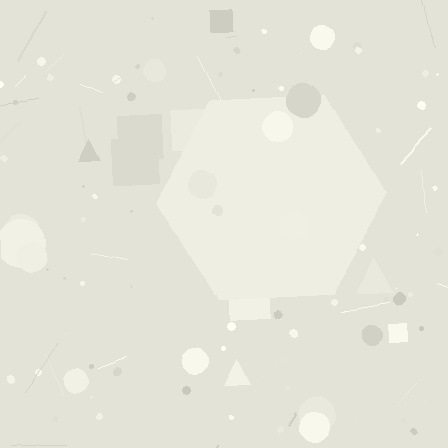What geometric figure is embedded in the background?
A hexagon is embedded in the background.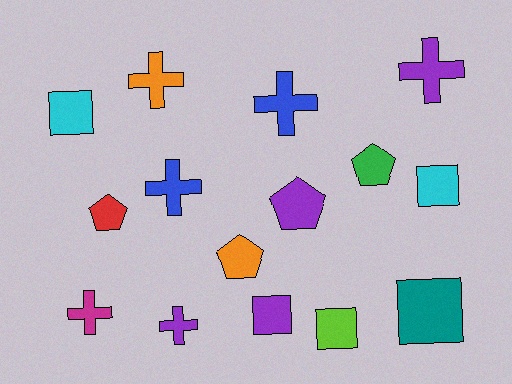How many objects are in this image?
There are 15 objects.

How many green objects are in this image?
There is 1 green object.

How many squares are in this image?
There are 5 squares.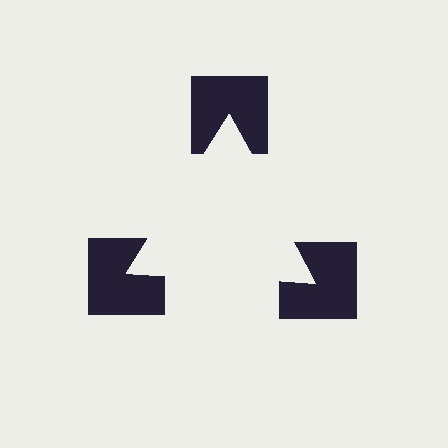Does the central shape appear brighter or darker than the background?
It typically appears slightly brighter than the background, even though no actual brightness change is drawn.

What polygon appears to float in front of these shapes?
An illusory triangle — its edges are inferred from the aligned wedge cuts in the notched squares, not physically drawn.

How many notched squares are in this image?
There are 3 — one at each vertex of the illusory triangle.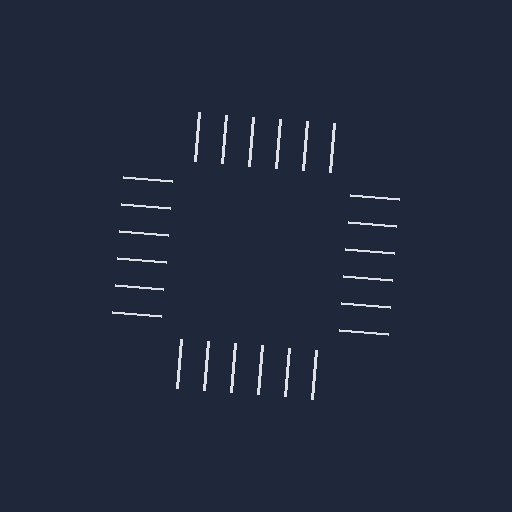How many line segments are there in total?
24 — 6 along each of the 4 edges.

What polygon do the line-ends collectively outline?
An illusory square — the line segments terminate on its edges but no continuous stroke is drawn.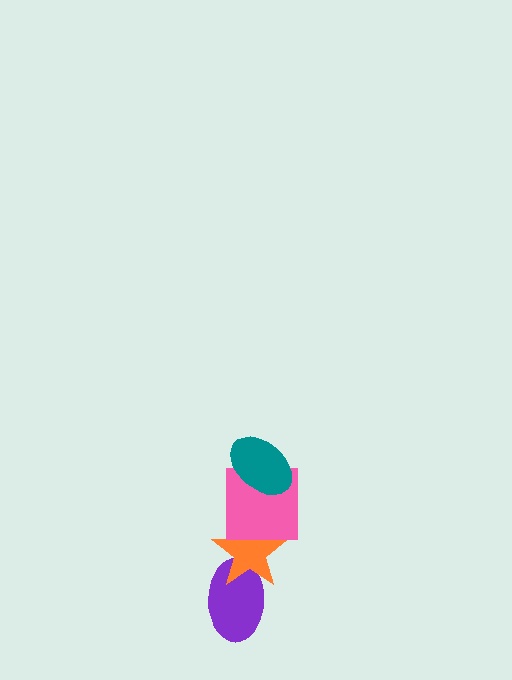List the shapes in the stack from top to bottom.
From top to bottom: the teal ellipse, the pink square, the orange star, the purple ellipse.